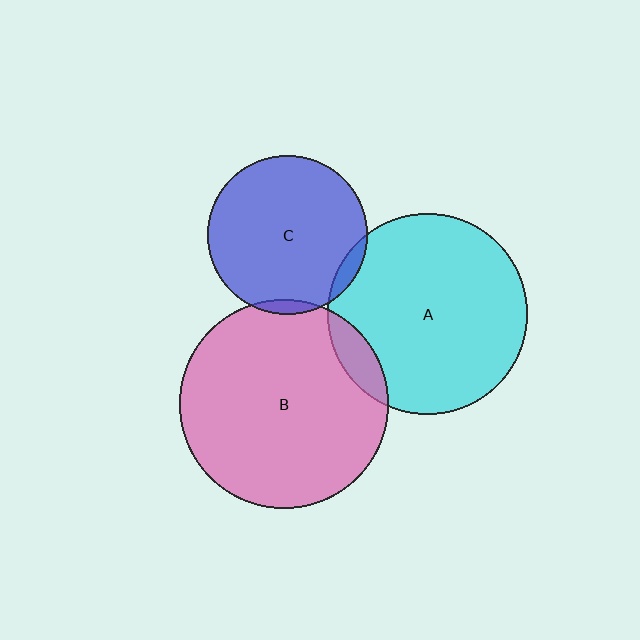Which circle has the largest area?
Circle B (pink).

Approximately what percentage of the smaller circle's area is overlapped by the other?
Approximately 5%.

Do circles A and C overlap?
Yes.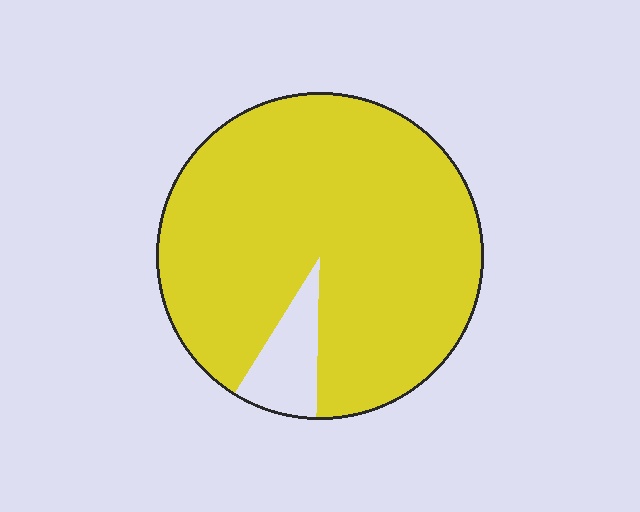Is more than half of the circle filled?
Yes.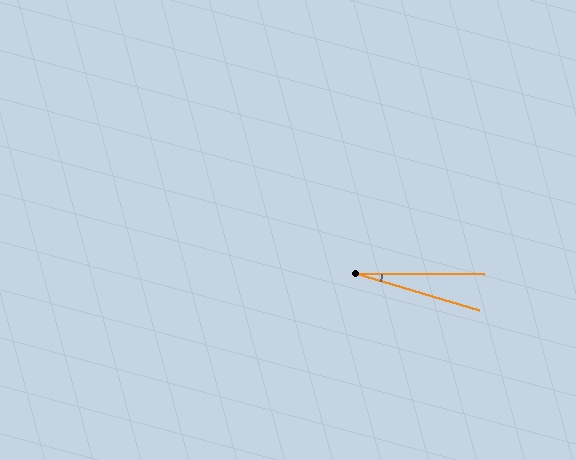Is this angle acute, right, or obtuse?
It is acute.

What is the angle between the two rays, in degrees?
Approximately 16 degrees.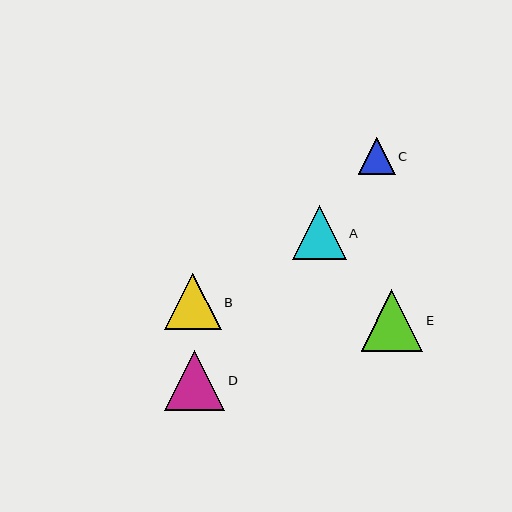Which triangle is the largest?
Triangle E is the largest with a size of approximately 62 pixels.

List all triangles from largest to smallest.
From largest to smallest: E, D, B, A, C.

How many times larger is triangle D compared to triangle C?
Triangle D is approximately 1.6 times the size of triangle C.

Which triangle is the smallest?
Triangle C is the smallest with a size of approximately 37 pixels.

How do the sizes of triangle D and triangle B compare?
Triangle D and triangle B are approximately the same size.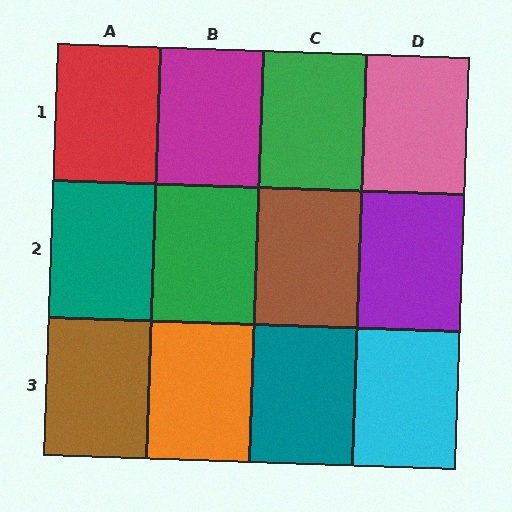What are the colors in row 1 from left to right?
Red, magenta, green, pink.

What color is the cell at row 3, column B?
Orange.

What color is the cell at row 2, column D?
Purple.